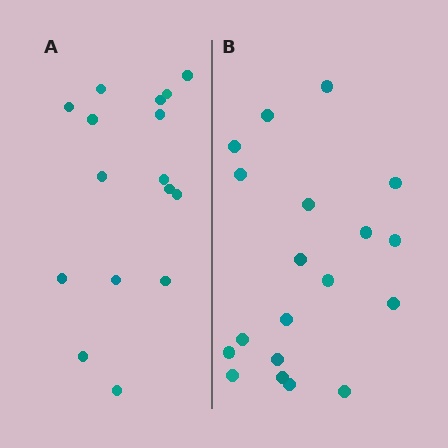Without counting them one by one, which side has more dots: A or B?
Region B (the right region) has more dots.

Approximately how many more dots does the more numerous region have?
Region B has just a few more — roughly 2 or 3 more dots than region A.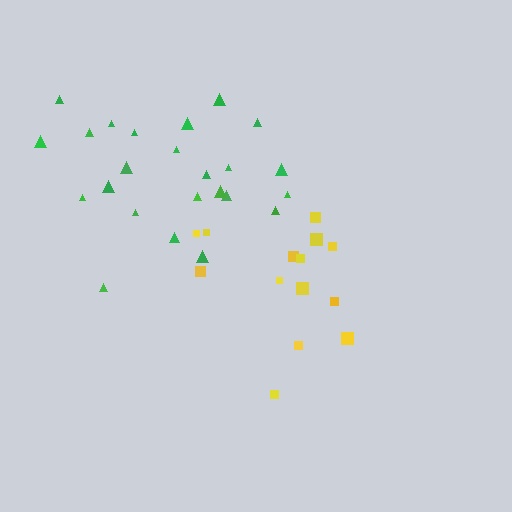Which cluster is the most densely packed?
Yellow.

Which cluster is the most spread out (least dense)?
Green.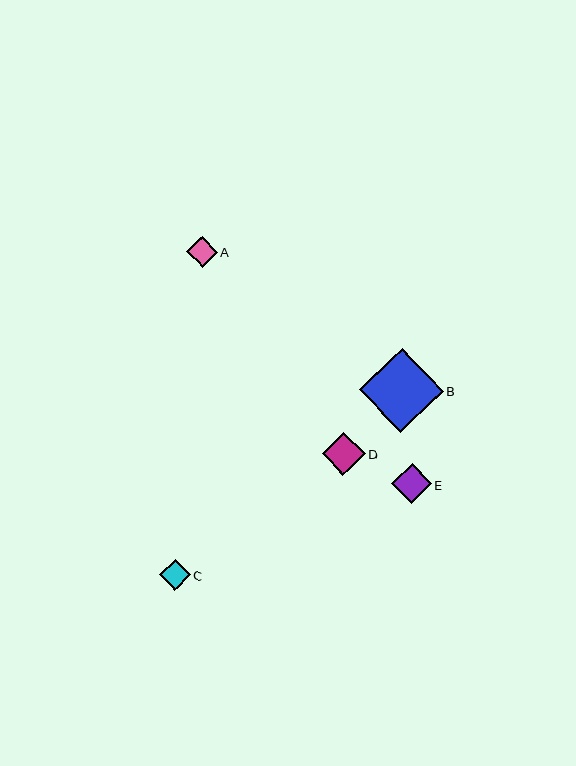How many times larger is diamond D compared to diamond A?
Diamond D is approximately 1.4 times the size of diamond A.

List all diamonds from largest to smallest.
From largest to smallest: B, D, E, C, A.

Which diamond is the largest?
Diamond B is the largest with a size of approximately 83 pixels.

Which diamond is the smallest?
Diamond A is the smallest with a size of approximately 30 pixels.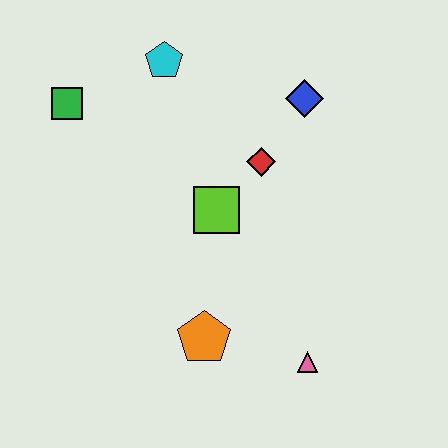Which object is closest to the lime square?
The red diamond is closest to the lime square.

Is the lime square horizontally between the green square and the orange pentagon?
No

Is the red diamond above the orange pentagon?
Yes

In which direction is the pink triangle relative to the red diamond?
The pink triangle is below the red diamond.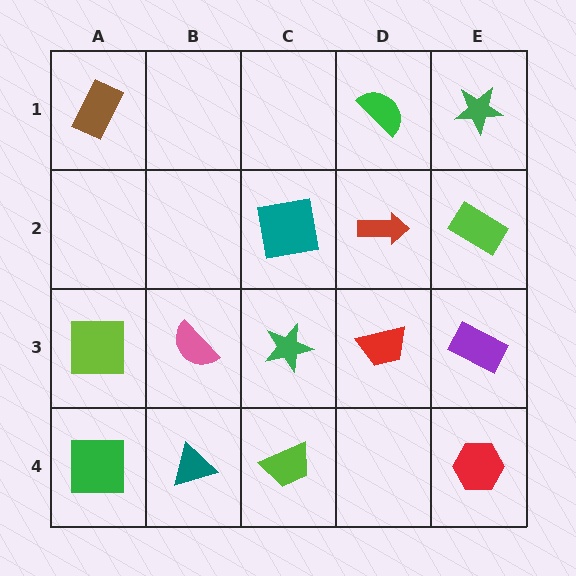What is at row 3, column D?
A red trapezoid.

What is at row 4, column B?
A teal triangle.